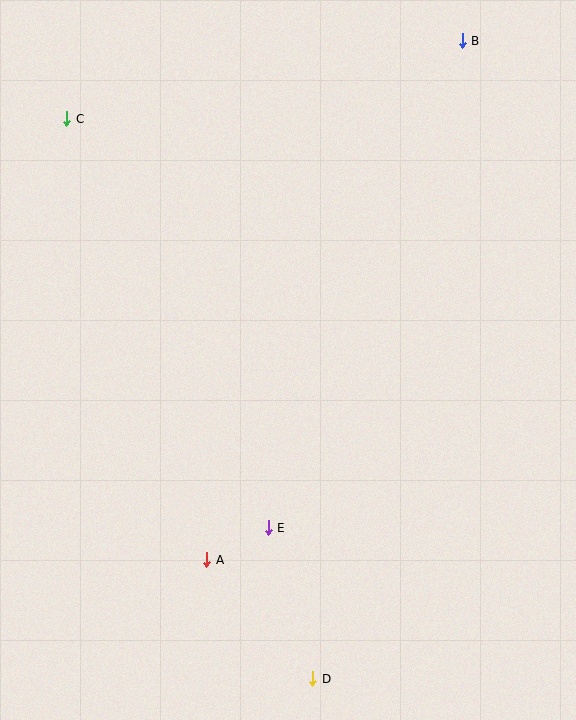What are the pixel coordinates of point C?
Point C is at (67, 119).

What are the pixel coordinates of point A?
Point A is at (206, 560).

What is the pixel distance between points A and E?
The distance between A and E is 70 pixels.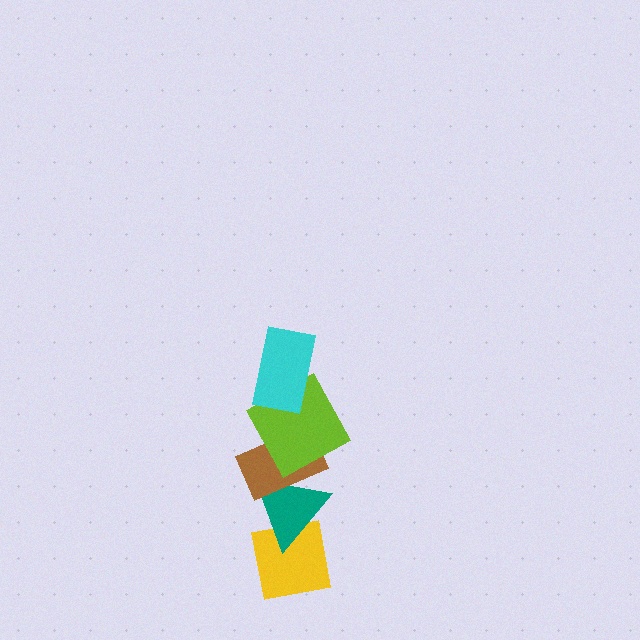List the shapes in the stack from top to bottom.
From top to bottom: the cyan rectangle, the lime square, the brown rectangle, the teal triangle, the yellow square.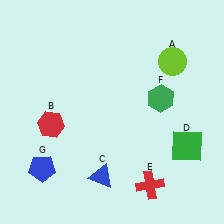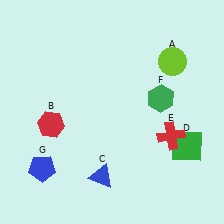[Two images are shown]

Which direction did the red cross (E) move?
The red cross (E) moved up.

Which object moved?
The red cross (E) moved up.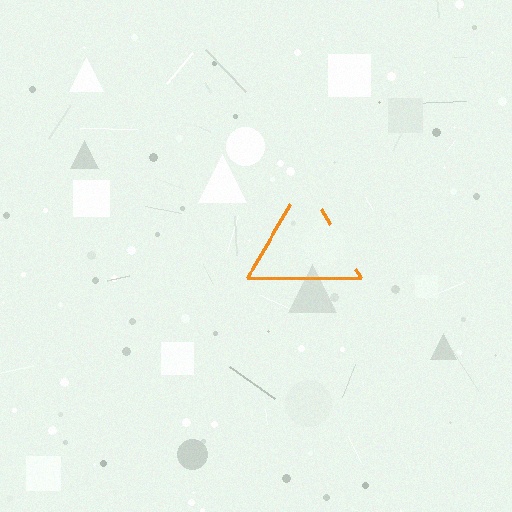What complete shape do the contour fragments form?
The contour fragments form a triangle.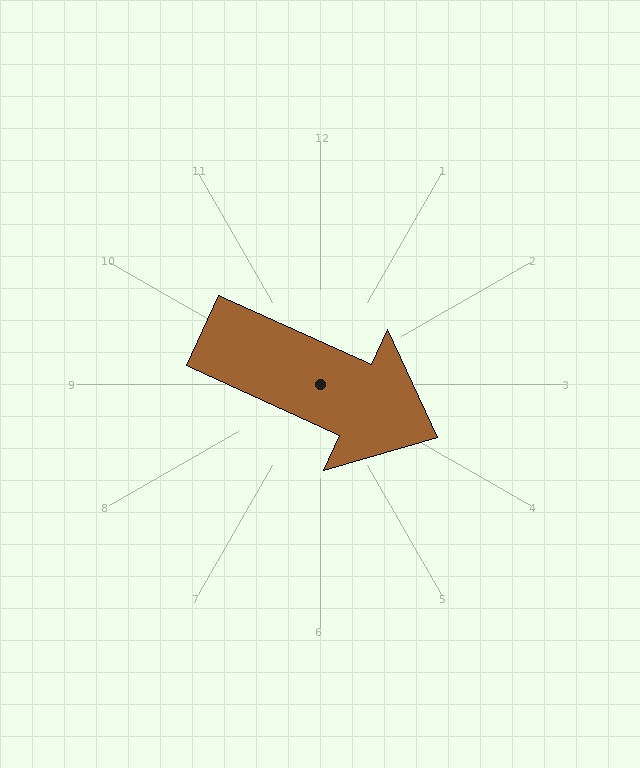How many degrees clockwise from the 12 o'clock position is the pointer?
Approximately 115 degrees.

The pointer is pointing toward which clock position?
Roughly 4 o'clock.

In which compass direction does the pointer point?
Southeast.